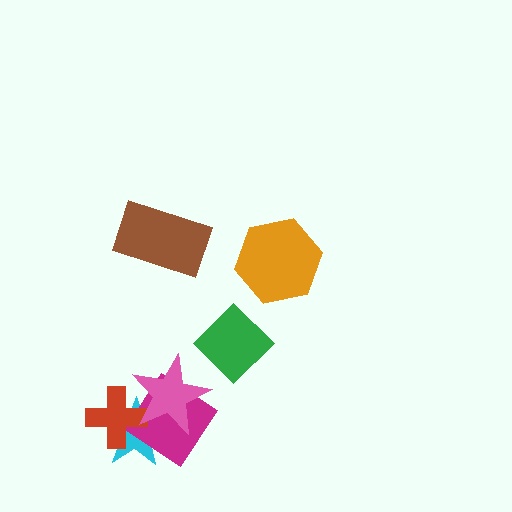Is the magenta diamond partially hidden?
Yes, it is partially covered by another shape.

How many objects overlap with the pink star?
3 objects overlap with the pink star.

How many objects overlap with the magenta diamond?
3 objects overlap with the magenta diamond.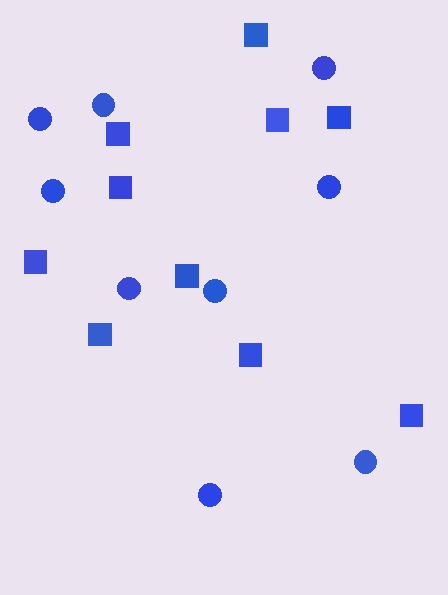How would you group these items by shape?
There are 2 groups: one group of circles (9) and one group of squares (10).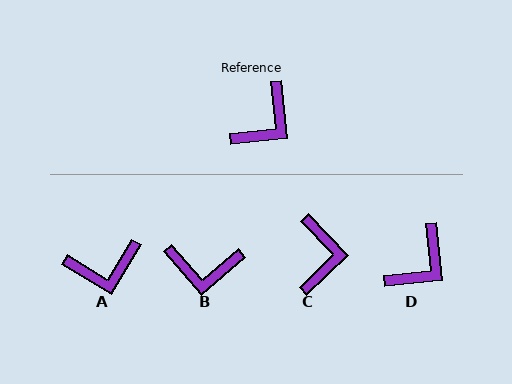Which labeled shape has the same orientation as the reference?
D.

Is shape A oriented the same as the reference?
No, it is off by about 38 degrees.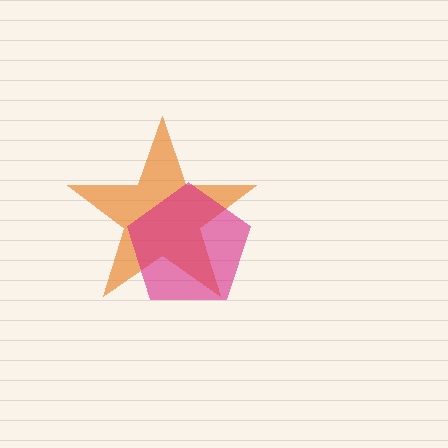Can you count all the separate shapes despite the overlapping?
Yes, there are 2 separate shapes.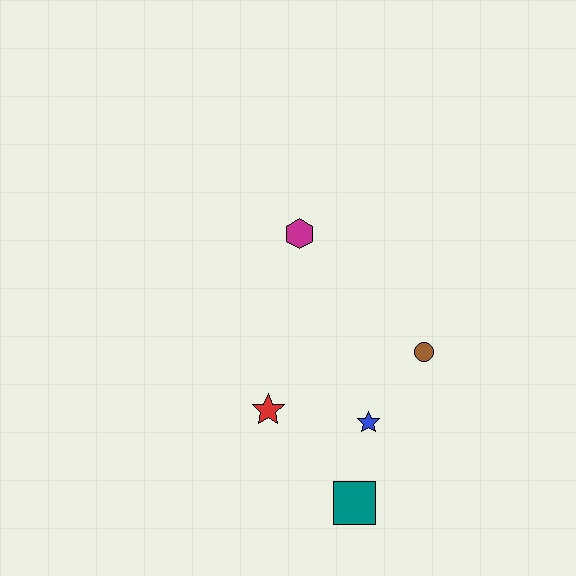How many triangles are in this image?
There are no triangles.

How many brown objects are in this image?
There is 1 brown object.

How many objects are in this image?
There are 5 objects.